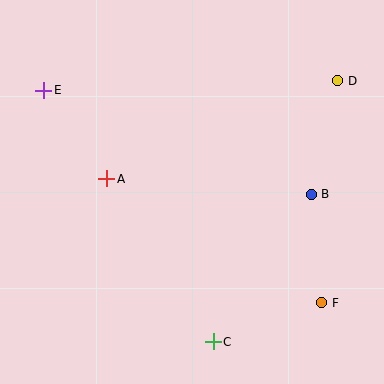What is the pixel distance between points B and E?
The distance between B and E is 287 pixels.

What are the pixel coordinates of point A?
Point A is at (107, 179).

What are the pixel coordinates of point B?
Point B is at (311, 194).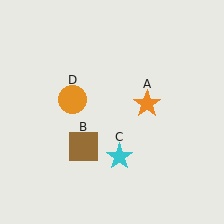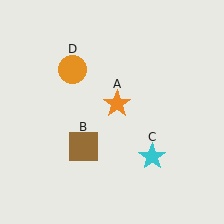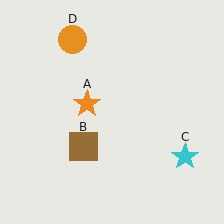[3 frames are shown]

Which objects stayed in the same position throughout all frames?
Brown square (object B) remained stationary.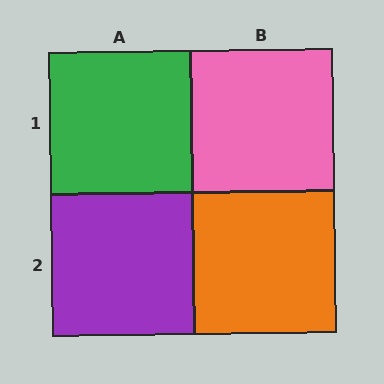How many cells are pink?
1 cell is pink.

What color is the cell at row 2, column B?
Orange.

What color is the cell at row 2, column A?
Purple.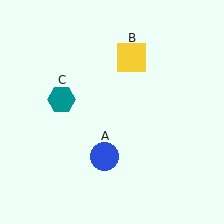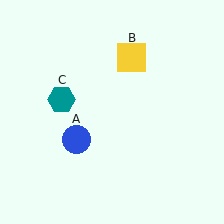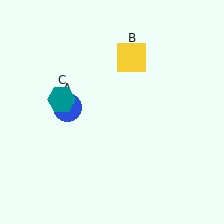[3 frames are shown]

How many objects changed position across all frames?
1 object changed position: blue circle (object A).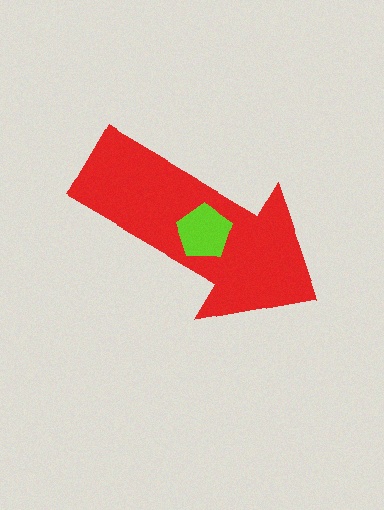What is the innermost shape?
The lime pentagon.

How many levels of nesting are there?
2.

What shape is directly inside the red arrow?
The lime pentagon.